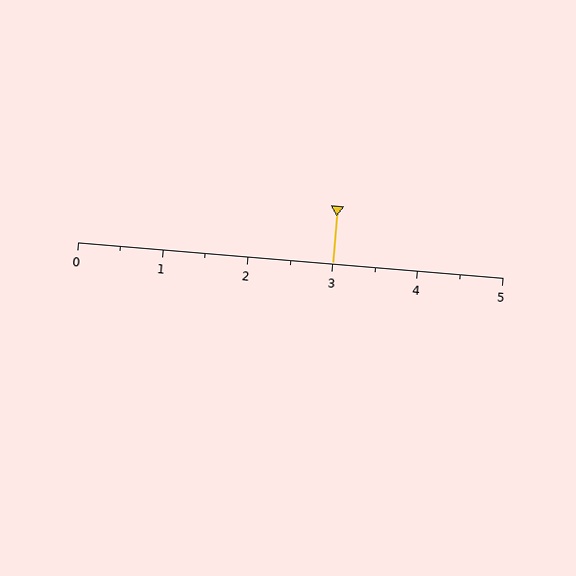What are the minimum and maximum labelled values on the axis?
The axis runs from 0 to 5.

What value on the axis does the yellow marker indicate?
The marker indicates approximately 3.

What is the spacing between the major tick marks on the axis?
The major ticks are spaced 1 apart.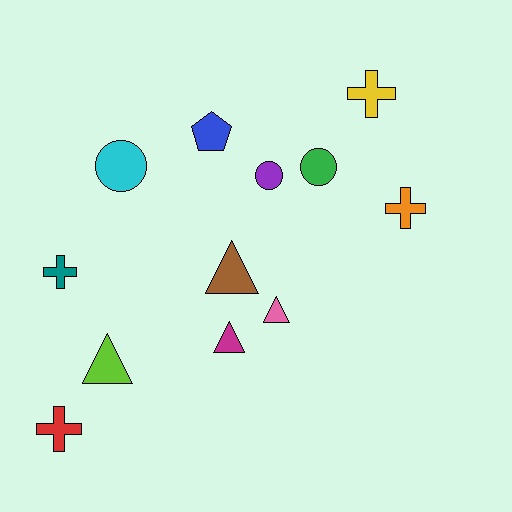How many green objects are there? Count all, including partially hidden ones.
There is 1 green object.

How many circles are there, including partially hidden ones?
There are 3 circles.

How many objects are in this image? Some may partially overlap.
There are 12 objects.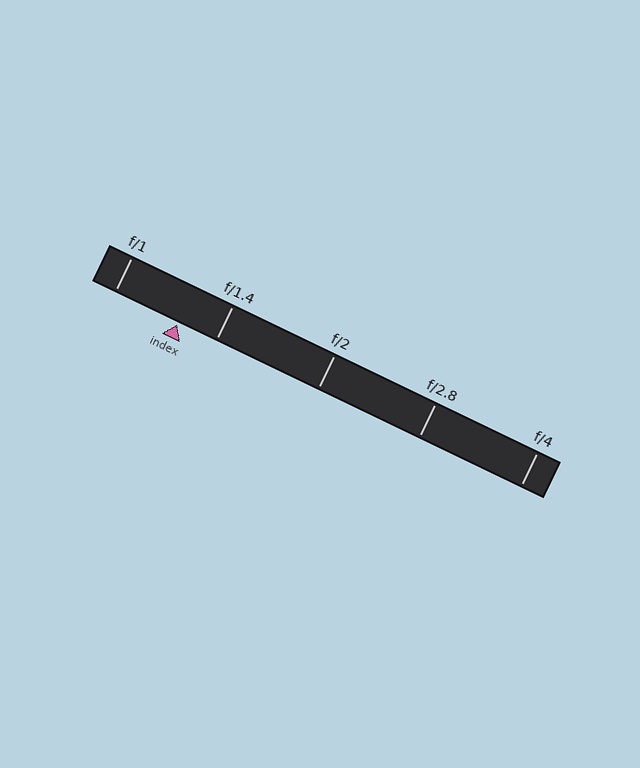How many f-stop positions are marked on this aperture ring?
There are 5 f-stop positions marked.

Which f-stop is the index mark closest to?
The index mark is closest to f/1.4.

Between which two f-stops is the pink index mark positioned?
The index mark is between f/1 and f/1.4.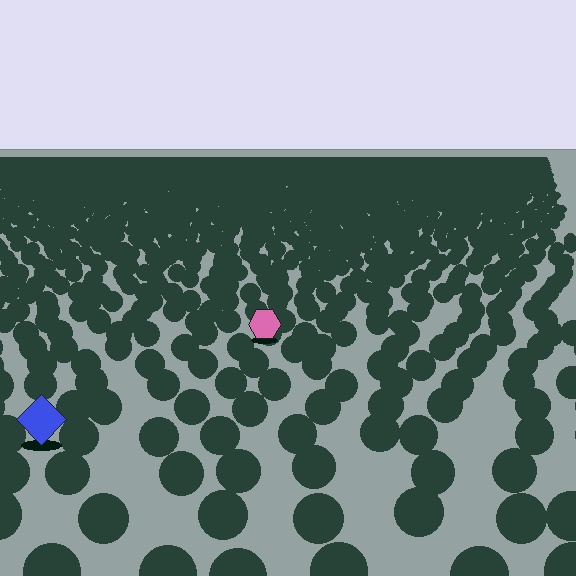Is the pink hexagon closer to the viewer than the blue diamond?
No. The blue diamond is closer — you can tell from the texture gradient: the ground texture is coarser near it.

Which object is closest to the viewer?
The blue diamond is closest. The texture marks near it are larger and more spread out.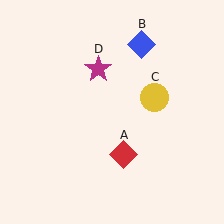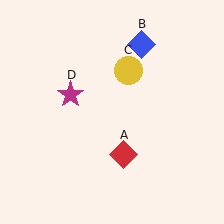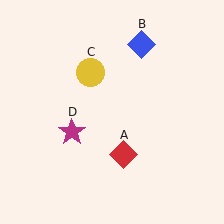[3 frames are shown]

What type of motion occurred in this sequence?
The yellow circle (object C), magenta star (object D) rotated counterclockwise around the center of the scene.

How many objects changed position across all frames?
2 objects changed position: yellow circle (object C), magenta star (object D).